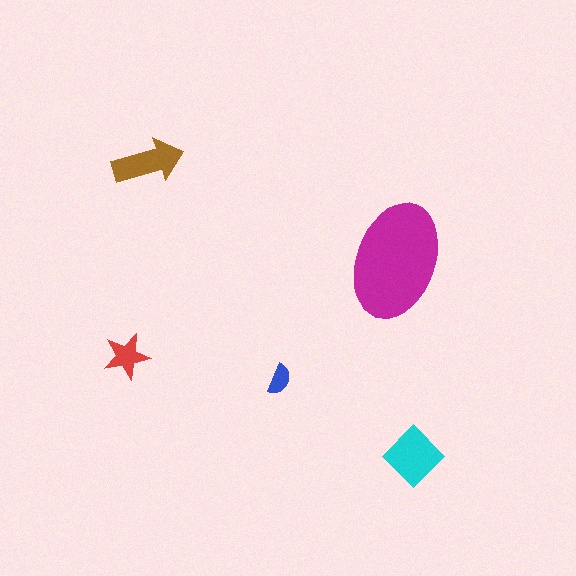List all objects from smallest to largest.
The blue semicircle, the red star, the brown arrow, the cyan diamond, the magenta ellipse.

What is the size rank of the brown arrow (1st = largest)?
3rd.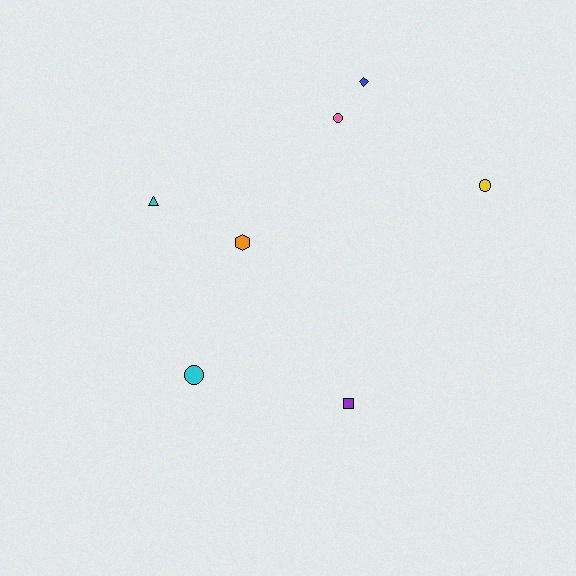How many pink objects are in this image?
There is 1 pink object.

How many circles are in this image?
There are 3 circles.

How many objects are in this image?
There are 7 objects.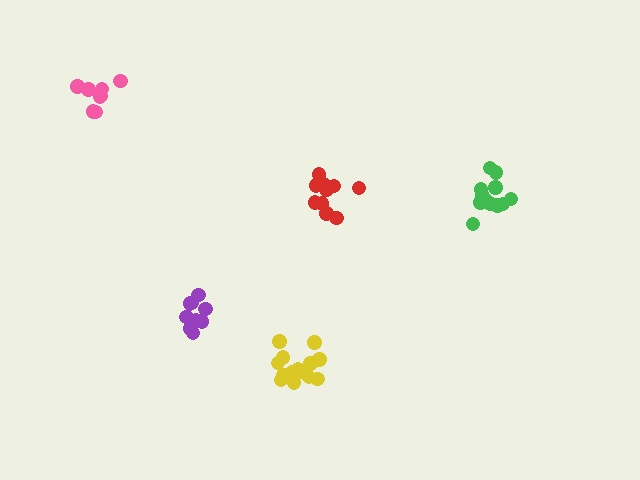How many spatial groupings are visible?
There are 5 spatial groupings.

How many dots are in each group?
Group 1: 9 dots, Group 2: 13 dots, Group 3: 14 dots, Group 4: 8 dots, Group 5: 10 dots (54 total).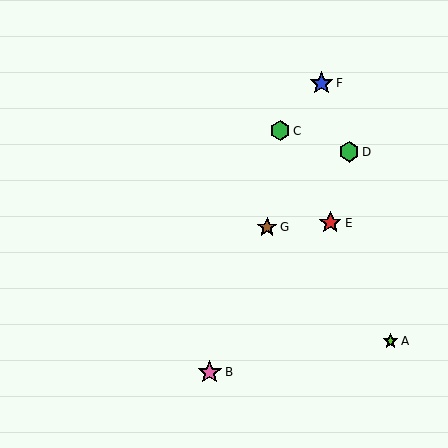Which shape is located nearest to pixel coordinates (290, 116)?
The green hexagon (labeled C) at (280, 131) is nearest to that location.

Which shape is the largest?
The pink star (labeled B) is the largest.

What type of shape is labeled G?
Shape G is a brown star.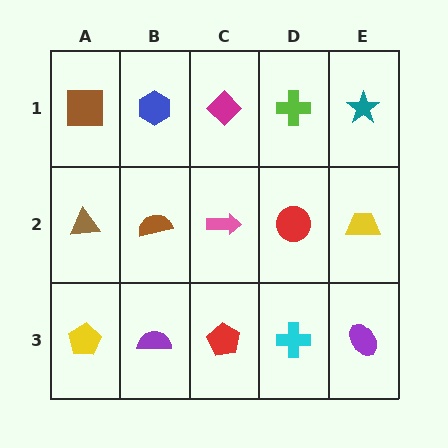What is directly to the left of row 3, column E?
A cyan cross.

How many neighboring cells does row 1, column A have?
2.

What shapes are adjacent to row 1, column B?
A brown semicircle (row 2, column B), a brown square (row 1, column A), a magenta diamond (row 1, column C).